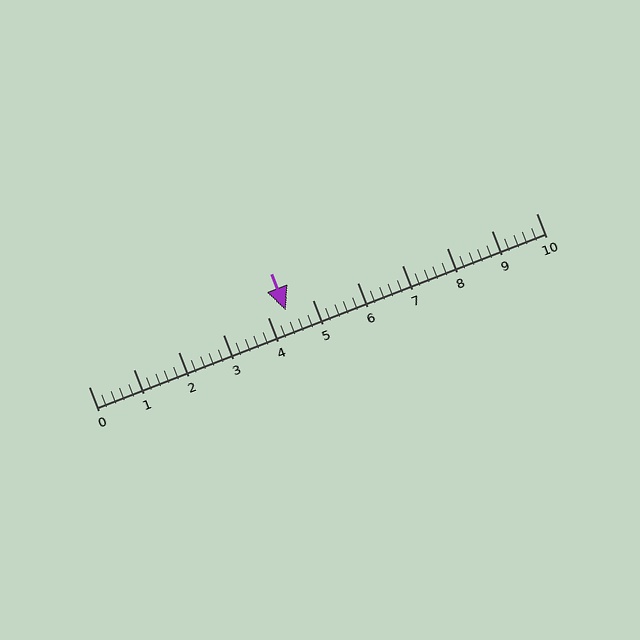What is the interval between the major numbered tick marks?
The major tick marks are spaced 1 units apart.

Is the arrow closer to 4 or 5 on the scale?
The arrow is closer to 4.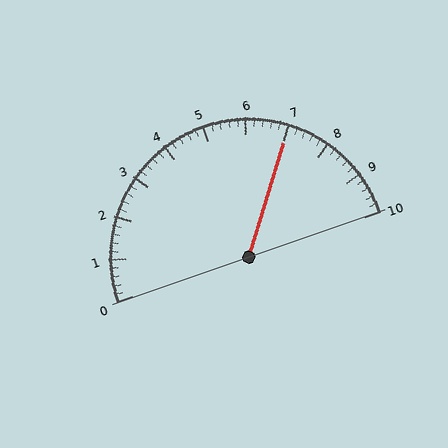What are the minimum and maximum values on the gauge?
The gauge ranges from 0 to 10.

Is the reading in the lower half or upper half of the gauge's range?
The reading is in the upper half of the range (0 to 10).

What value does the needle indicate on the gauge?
The needle indicates approximately 7.0.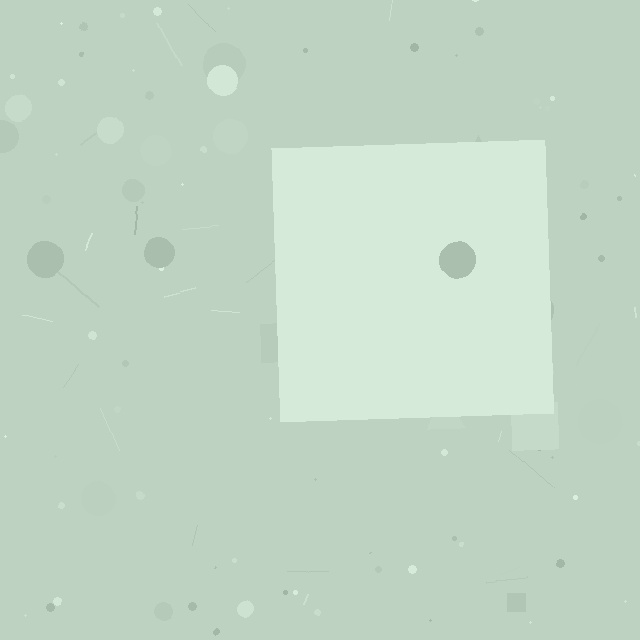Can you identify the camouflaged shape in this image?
The camouflaged shape is a square.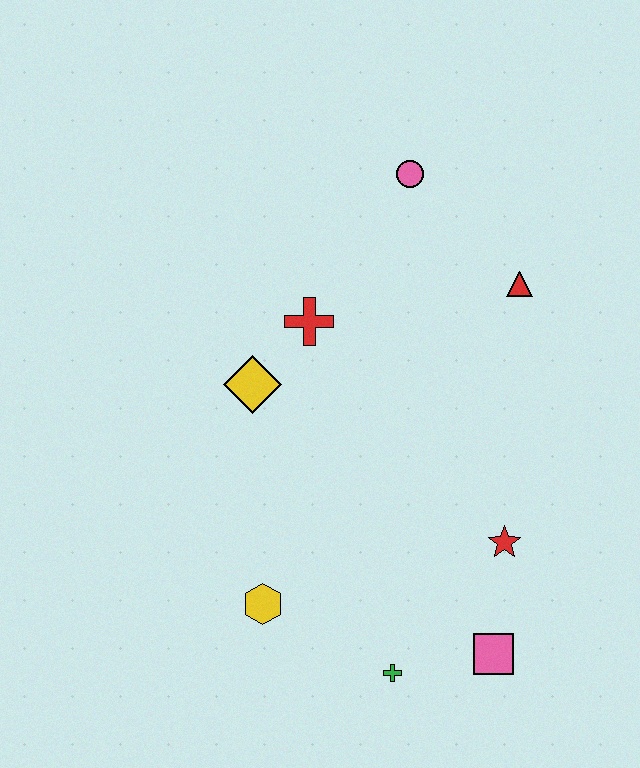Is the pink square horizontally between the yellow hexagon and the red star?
Yes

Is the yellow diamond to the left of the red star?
Yes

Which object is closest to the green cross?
The pink square is closest to the green cross.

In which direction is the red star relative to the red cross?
The red star is below the red cross.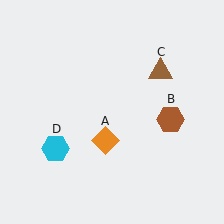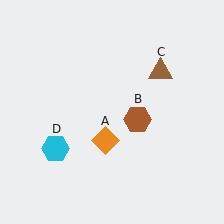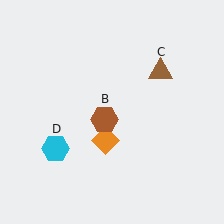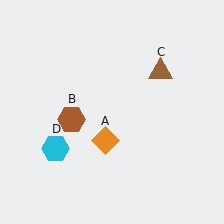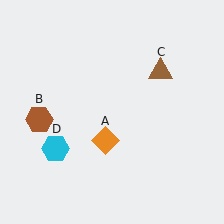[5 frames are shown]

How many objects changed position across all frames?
1 object changed position: brown hexagon (object B).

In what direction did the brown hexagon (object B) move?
The brown hexagon (object B) moved left.